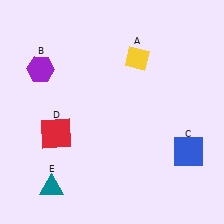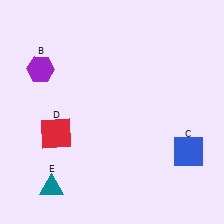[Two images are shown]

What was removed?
The yellow diamond (A) was removed in Image 2.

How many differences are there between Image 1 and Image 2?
There is 1 difference between the two images.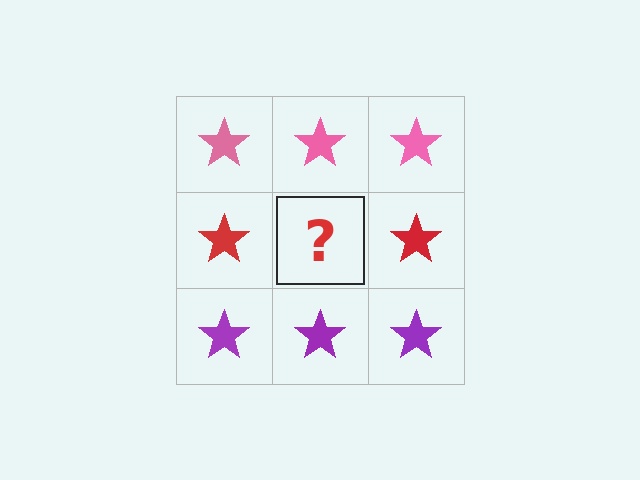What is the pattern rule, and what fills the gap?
The rule is that each row has a consistent color. The gap should be filled with a red star.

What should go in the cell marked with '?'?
The missing cell should contain a red star.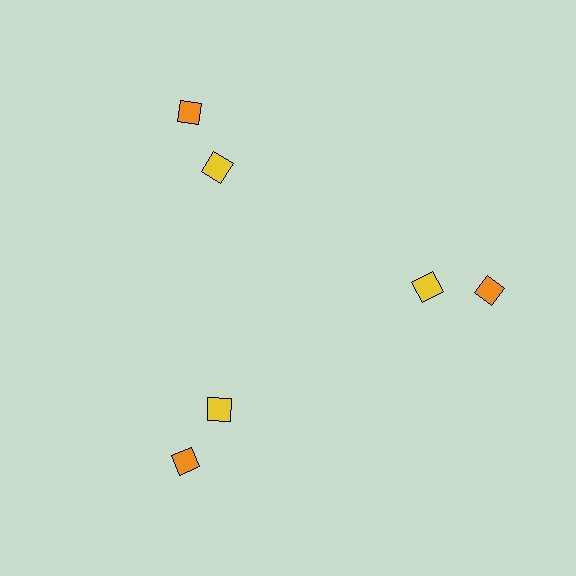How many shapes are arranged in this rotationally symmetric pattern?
There are 6 shapes, arranged in 3 groups of 2.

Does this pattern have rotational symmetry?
Yes, this pattern has 3-fold rotational symmetry. It looks the same after rotating 120 degrees around the center.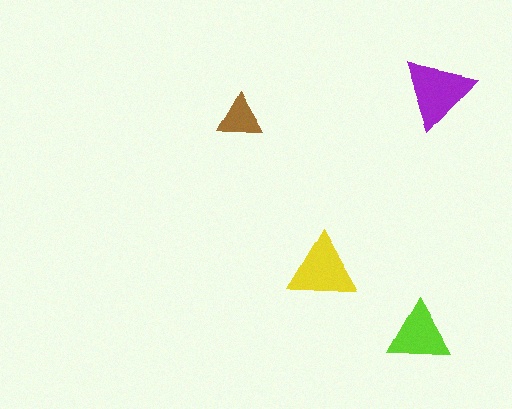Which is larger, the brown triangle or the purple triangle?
The purple one.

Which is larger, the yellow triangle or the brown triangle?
The yellow one.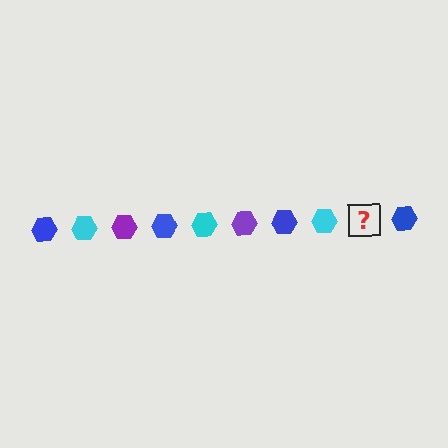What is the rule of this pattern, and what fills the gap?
The rule is that the pattern cycles through blue, cyan, purple hexagons. The gap should be filled with a purple hexagon.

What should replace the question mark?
The question mark should be replaced with a purple hexagon.